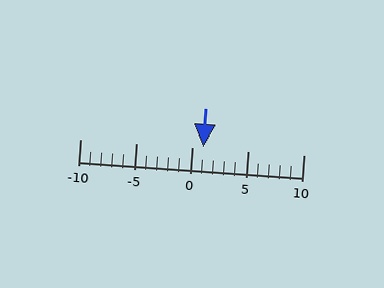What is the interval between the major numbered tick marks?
The major tick marks are spaced 5 units apart.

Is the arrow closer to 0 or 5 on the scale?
The arrow is closer to 0.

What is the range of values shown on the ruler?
The ruler shows values from -10 to 10.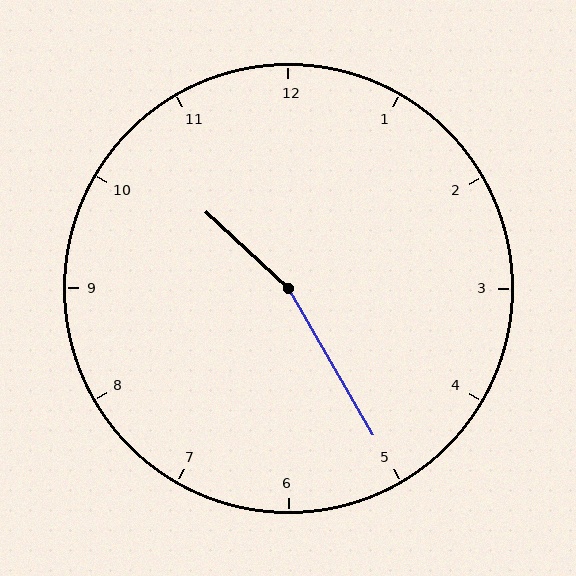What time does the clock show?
10:25.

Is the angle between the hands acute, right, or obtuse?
It is obtuse.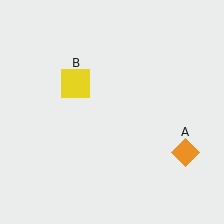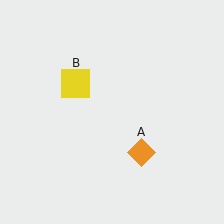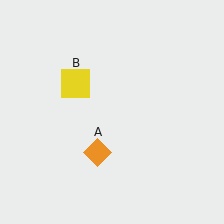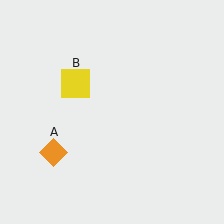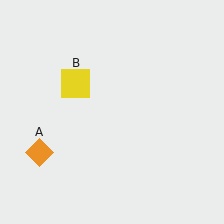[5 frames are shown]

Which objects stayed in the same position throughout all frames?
Yellow square (object B) remained stationary.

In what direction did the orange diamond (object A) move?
The orange diamond (object A) moved left.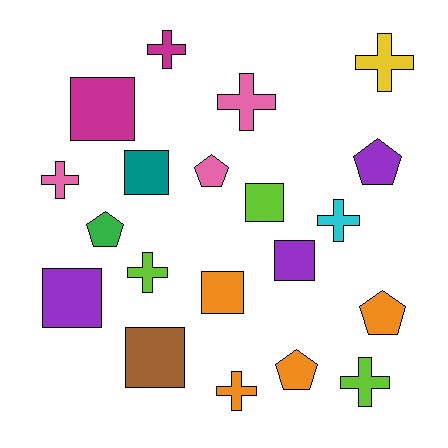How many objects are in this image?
There are 20 objects.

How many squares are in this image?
There are 7 squares.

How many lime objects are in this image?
There are 3 lime objects.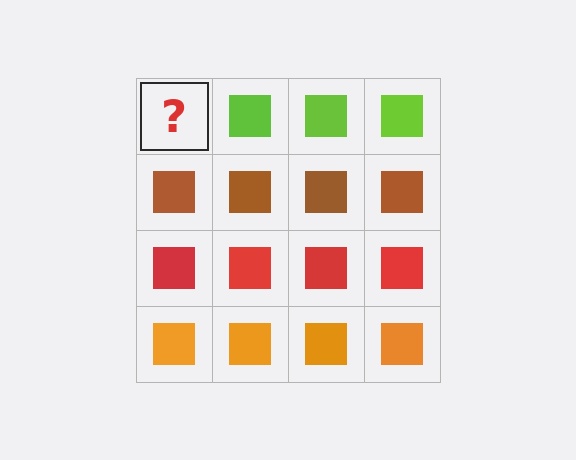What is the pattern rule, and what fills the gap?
The rule is that each row has a consistent color. The gap should be filled with a lime square.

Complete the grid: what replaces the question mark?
The question mark should be replaced with a lime square.